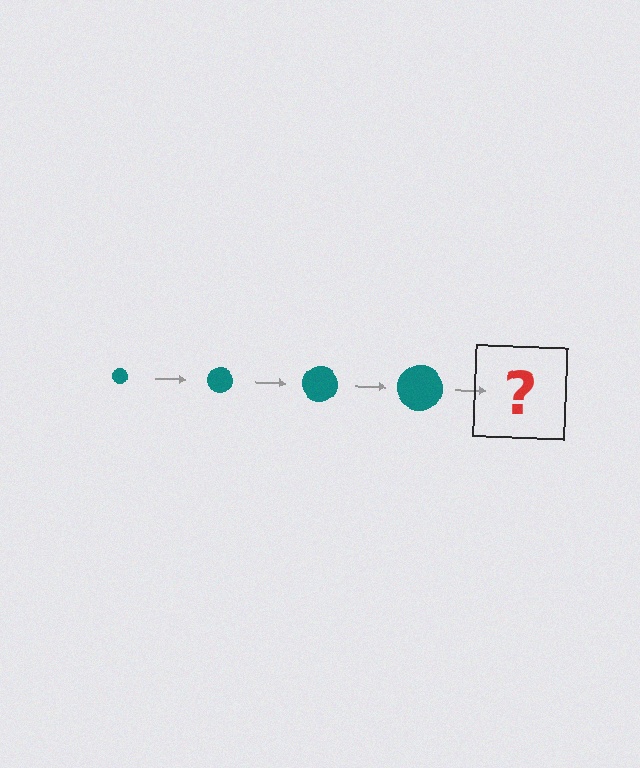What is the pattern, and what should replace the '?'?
The pattern is that the circle gets progressively larger each step. The '?' should be a teal circle, larger than the previous one.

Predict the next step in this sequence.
The next step is a teal circle, larger than the previous one.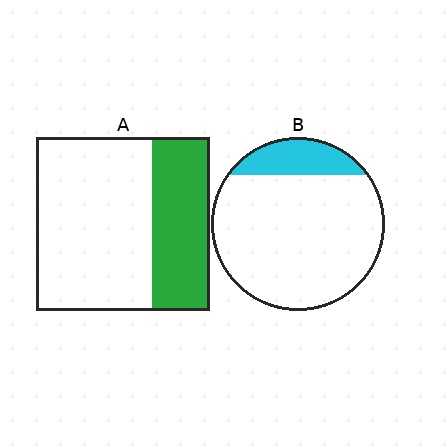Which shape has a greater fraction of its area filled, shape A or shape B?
Shape A.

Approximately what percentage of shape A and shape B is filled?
A is approximately 35% and B is approximately 15%.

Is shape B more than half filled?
No.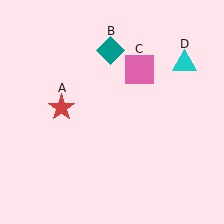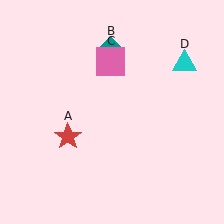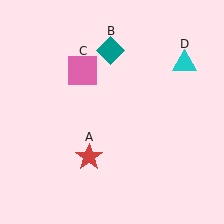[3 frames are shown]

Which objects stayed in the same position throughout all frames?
Teal diamond (object B) and cyan triangle (object D) remained stationary.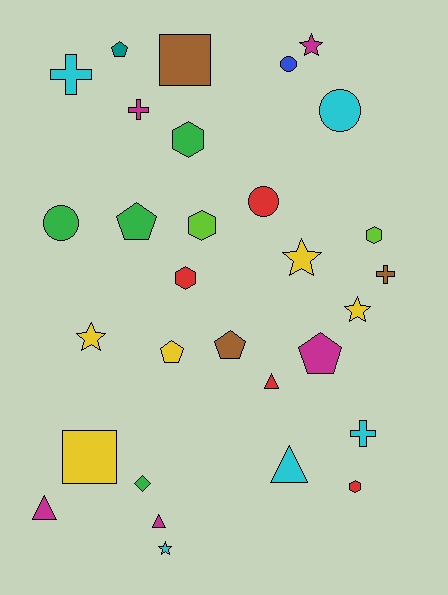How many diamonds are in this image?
There is 1 diamond.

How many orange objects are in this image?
There are no orange objects.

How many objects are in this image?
There are 30 objects.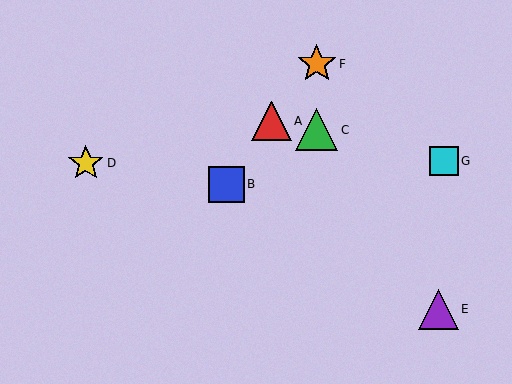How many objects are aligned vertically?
2 objects (C, F) are aligned vertically.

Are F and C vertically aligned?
Yes, both are at x≈317.